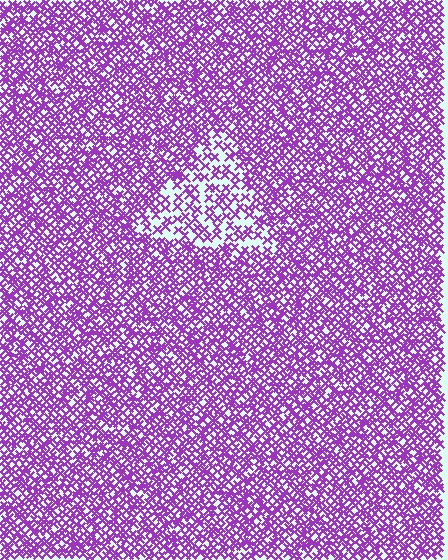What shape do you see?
I see a triangle.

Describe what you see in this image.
The image contains small purple elements arranged at two different densities. A triangle-shaped region is visible where the elements are less densely packed than the surrounding area.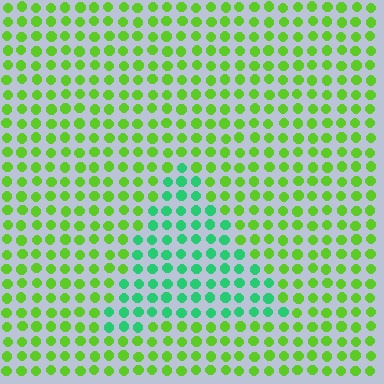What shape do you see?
I see a triangle.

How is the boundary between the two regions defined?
The boundary is defined purely by a slight shift in hue (about 48 degrees). Spacing, size, and orientation are identical on both sides.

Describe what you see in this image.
The image is filled with small lime elements in a uniform arrangement. A triangle-shaped region is visible where the elements are tinted to a slightly different hue, forming a subtle color boundary.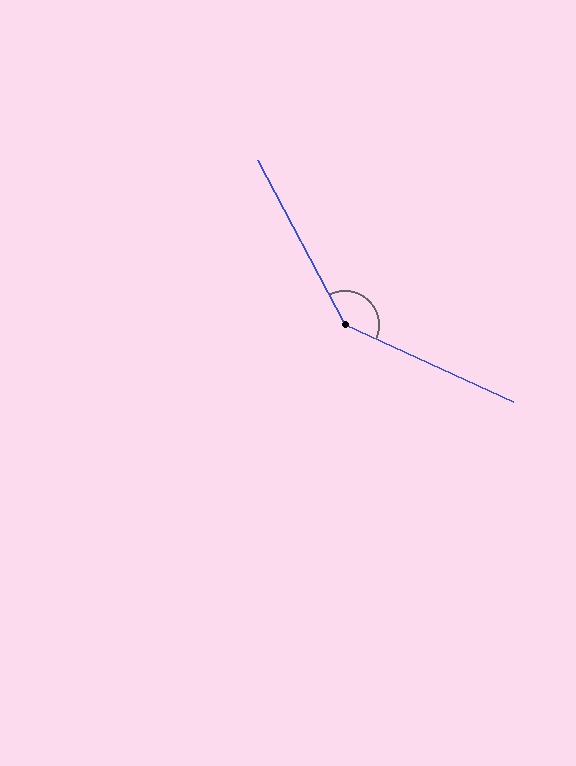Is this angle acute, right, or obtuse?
It is obtuse.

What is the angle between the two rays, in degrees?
Approximately 143 degrees.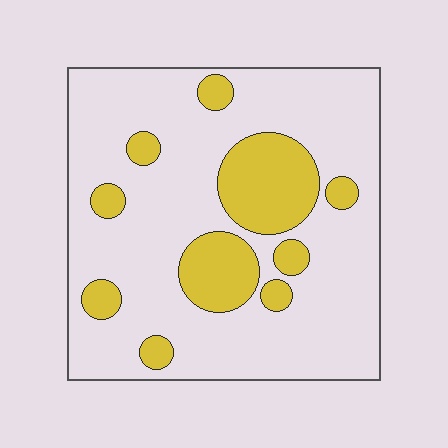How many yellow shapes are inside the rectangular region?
10.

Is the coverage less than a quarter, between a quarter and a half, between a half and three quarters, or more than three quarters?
Less than a quarter.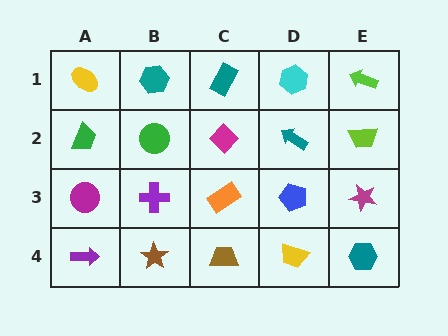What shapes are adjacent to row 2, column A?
A yellow ellipse (row 1, column A), a magenta circle (row 3, column A), a green circle (row 2, column B).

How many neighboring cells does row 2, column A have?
3.